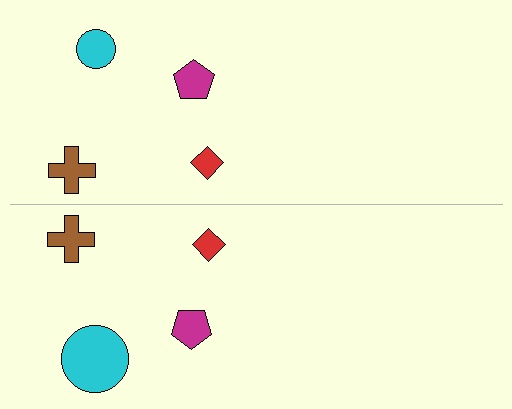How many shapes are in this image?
There are 8 shapes in this image.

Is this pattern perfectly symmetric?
No, the pattern is not perfectly symmetric. The cyan circle on the bottom side has a different size than its mirror counterpart.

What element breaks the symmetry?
The cyan circle on the bottom side has a different size than its mirror counterpart.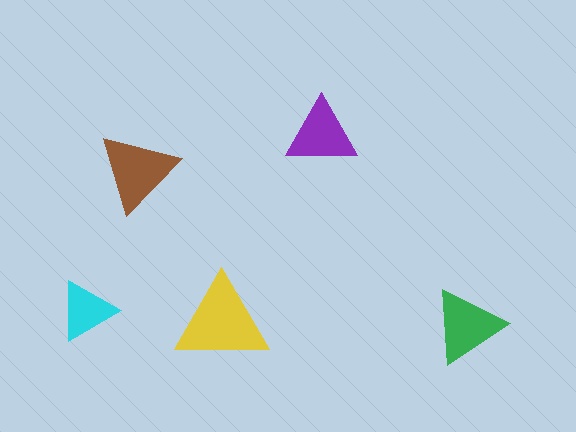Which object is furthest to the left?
The cyan triangle is leftmost.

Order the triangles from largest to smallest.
the yellow one, the brown one, the green one, the purple one, the cyan one.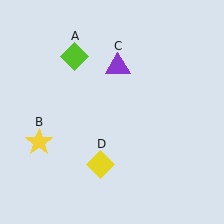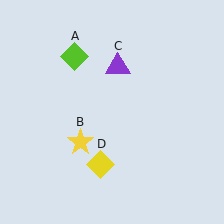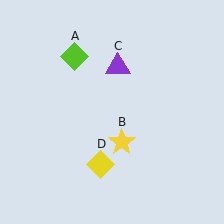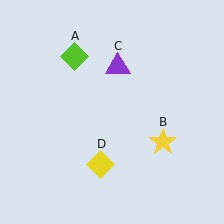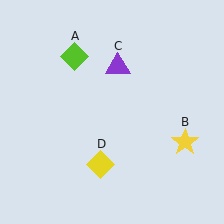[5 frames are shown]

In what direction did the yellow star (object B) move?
The yellow star (object B) moved right.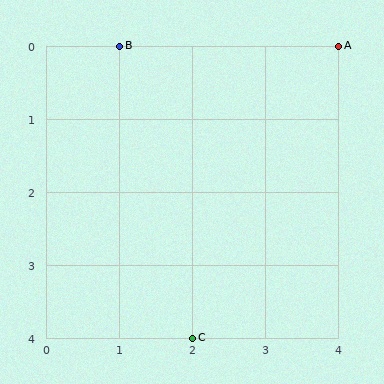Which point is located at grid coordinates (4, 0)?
Point A is at (4, 0).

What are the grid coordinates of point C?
Point C is at grid coordinates (2, 4).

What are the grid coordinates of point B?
Point B is at grid coordinates (1, 0).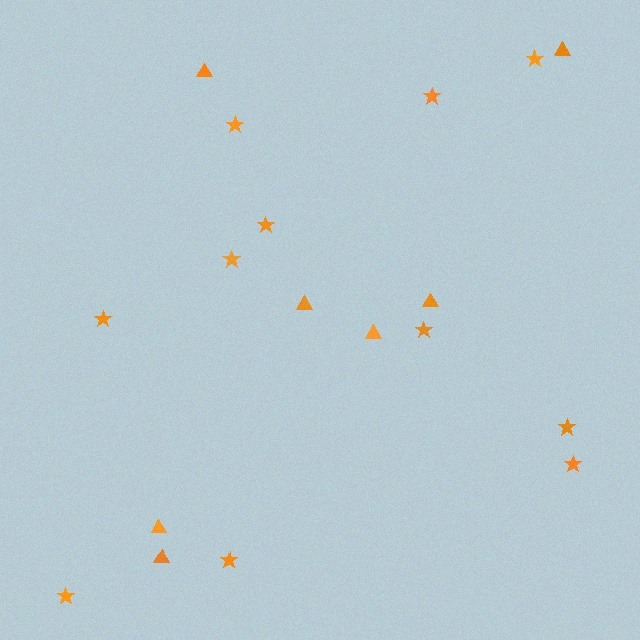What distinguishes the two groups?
There are 2 groups: one group of stars (11) and one group of triangles (7).